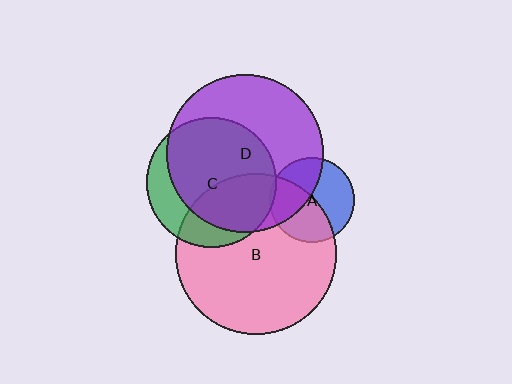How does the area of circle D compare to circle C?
Approximately 1.5 times.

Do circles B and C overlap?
Yes.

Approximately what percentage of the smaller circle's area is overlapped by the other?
Approximately 40%.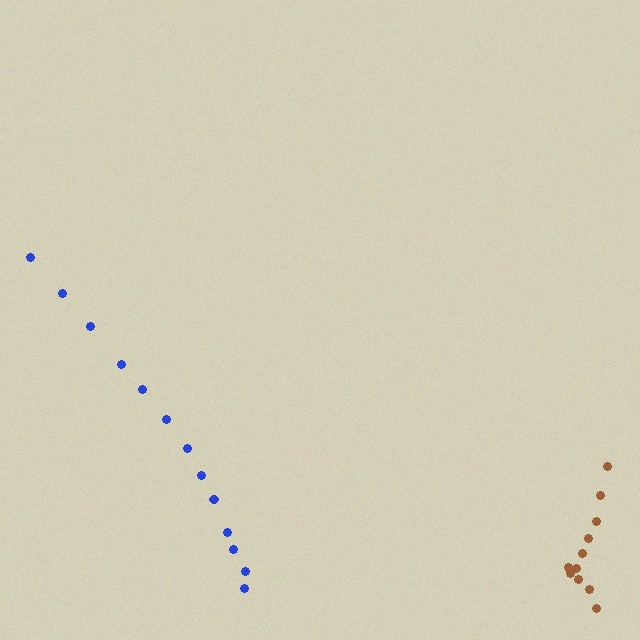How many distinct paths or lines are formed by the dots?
There are 2 distinct paths.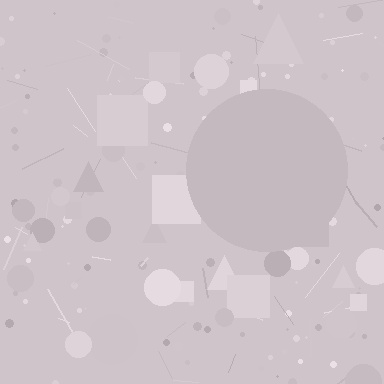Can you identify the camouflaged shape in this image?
The camouflaged shape is a circle.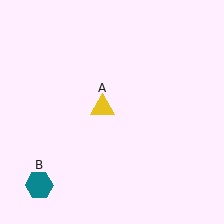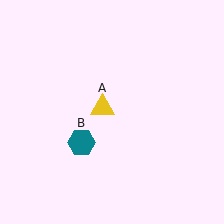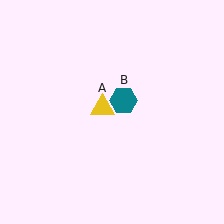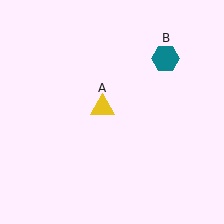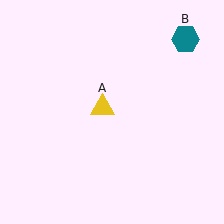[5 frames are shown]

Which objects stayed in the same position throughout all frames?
Yellow triangle (object A) remained stationary.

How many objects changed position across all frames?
1 object changed position: teal hexagon (object B).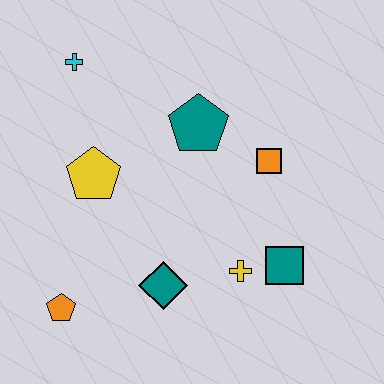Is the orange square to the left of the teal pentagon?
No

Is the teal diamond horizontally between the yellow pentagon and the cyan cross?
No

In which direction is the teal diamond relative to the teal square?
The teal diamond is to the left of the teal square.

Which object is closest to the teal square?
The yellow cross is closest to the teal square.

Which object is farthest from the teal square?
The cyan cross is farthest from the teal square.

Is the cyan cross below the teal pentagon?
No